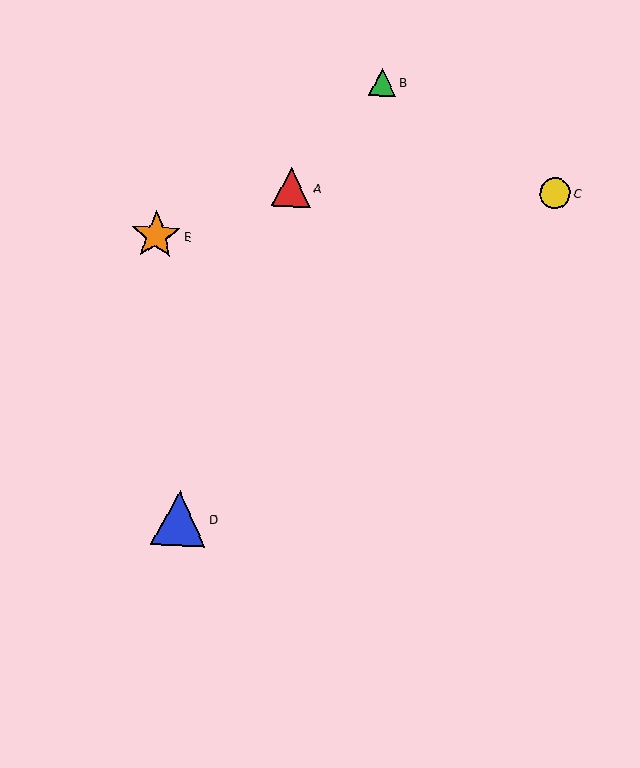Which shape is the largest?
The blue triangle (labeled D) is the largest.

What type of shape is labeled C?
Shape C is a yellow circle.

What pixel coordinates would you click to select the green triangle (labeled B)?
Click at (382, 82) to select the green triangle B.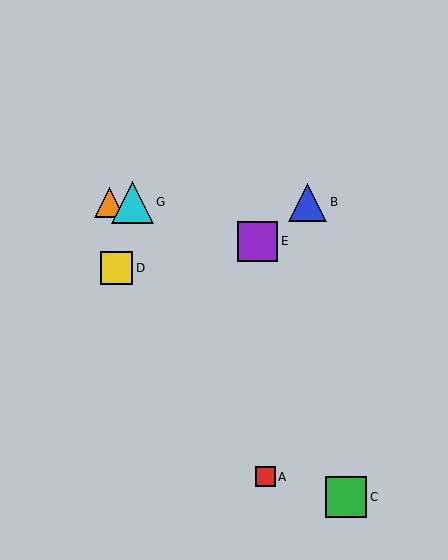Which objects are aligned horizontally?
Objects B, F, G are aligned horizontally.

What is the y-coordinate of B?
Object B is at y≈202.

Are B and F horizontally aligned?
Yes, both are at y≈202.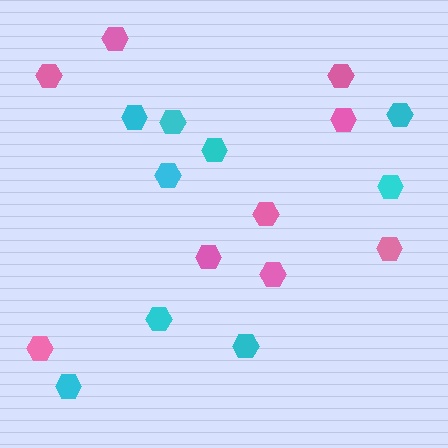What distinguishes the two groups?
There are 2 groups: one group of cyan hexagons (9) and one group of pink hexagons (9).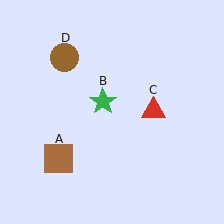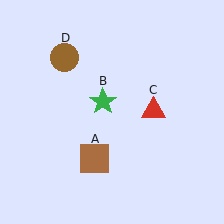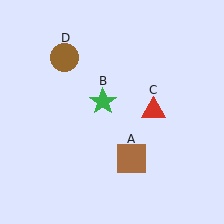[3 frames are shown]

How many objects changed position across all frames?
1 object changed position: brown square (object A).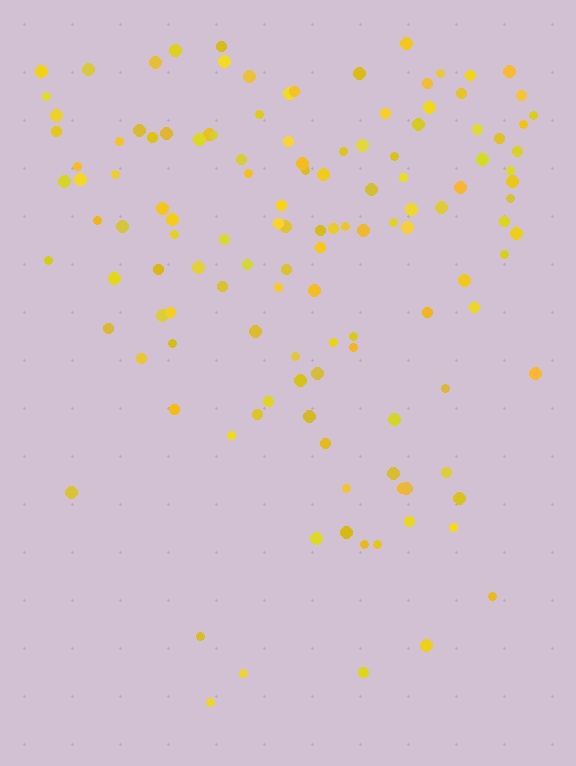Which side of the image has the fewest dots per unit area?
The bottom.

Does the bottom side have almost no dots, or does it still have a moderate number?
Still a moderate number, just noticeably fewer than the top.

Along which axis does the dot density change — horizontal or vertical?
Vertical.